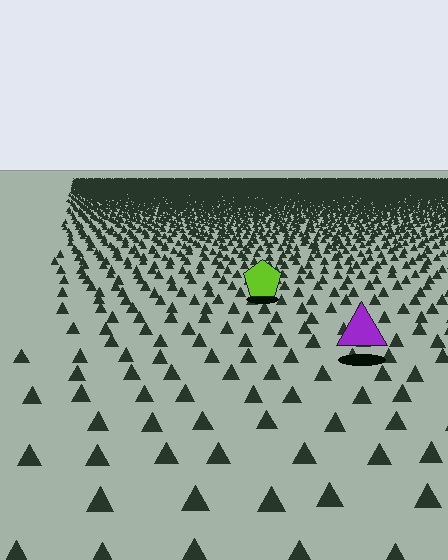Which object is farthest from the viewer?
The lime pentagon is farthest from the viewer. It appears smaller and the ground texture around it is denser.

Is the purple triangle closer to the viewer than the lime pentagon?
Yes. The purple triangle is closer — you can tell from the texture gradient: the ground texture is coarser near it.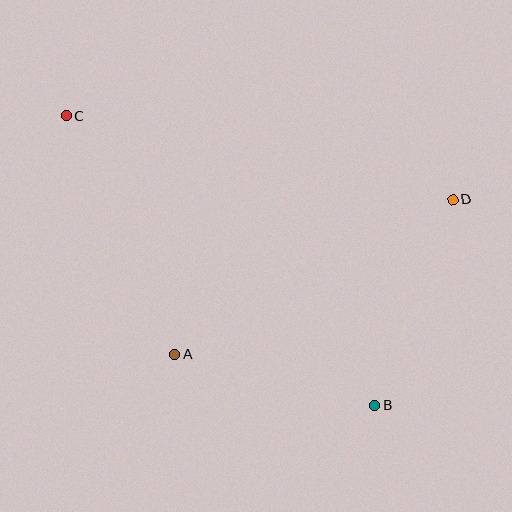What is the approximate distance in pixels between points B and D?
The distance between B and D is approximately 220 pixels.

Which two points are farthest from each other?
Points B and C are farthest from each other.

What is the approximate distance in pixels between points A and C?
The distance between A and C is approximately 262 pixels.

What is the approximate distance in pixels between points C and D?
The distance between C and D is approximately 395 pixels.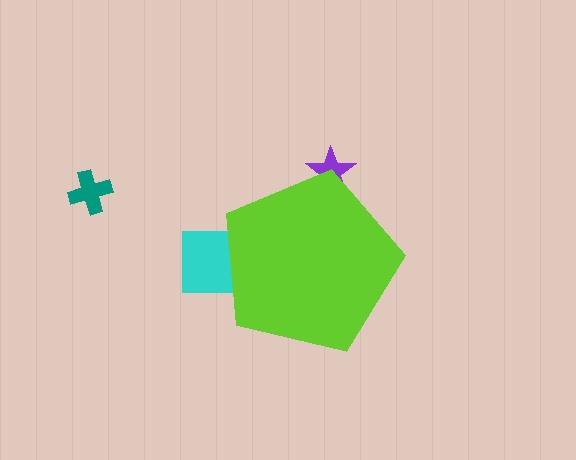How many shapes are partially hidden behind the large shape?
2 shapes are partially hidden.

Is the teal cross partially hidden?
No, the teal cross is fully visible.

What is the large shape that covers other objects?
A lime pentagon.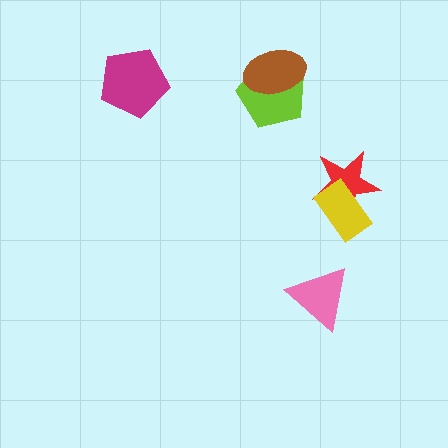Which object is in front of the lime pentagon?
The brown ellipse is in front of the lime pentagon.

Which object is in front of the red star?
The yellow rectangle is in front of the red star.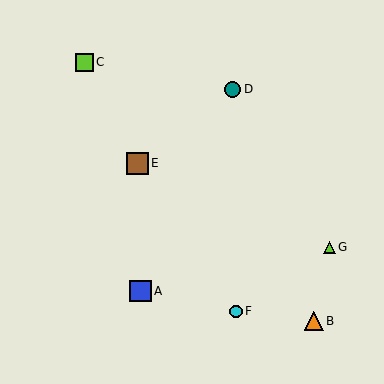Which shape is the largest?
The brown square (labeled E) is the largest.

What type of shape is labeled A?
Shape A is a blue square.